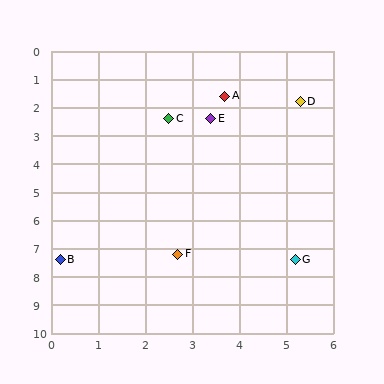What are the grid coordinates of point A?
Point A is at approximately (3.7, 1.6).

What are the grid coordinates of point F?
Point F is at approximately (2.7, 7.2).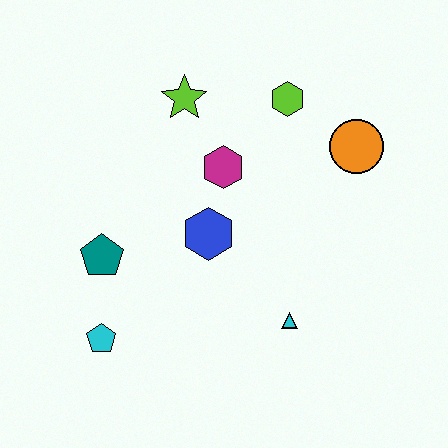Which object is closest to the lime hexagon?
The orange circle is closest to the lime hexagon.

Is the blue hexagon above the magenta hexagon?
No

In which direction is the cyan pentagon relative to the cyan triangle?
The cyan pentagon is to the left of the cyan triangle.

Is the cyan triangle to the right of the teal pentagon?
Yes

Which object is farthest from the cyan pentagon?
The orange circle is farthest from the cyan pentagon.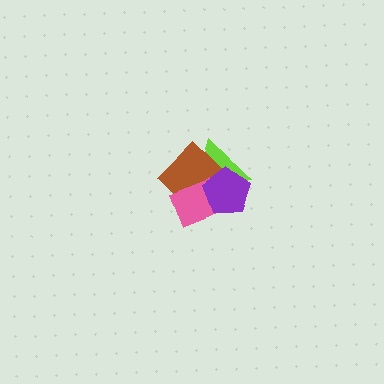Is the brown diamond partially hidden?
Yes, it is partially covered by another shape.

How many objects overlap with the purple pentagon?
3 objects overlap with the purple pentagon.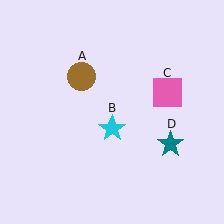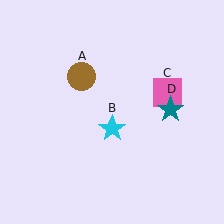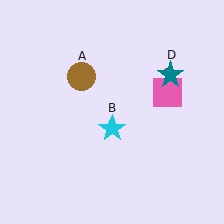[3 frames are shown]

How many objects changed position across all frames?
1 object changed position: teal star (object D).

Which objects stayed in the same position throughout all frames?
Brown circle (object A) and cyan star (object B) and pink square (object C) remained stationary.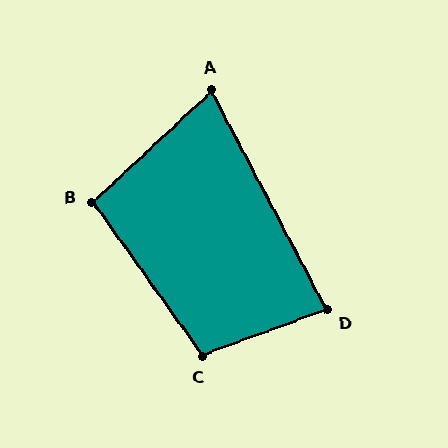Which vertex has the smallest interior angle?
A, at approximately 75 degrees.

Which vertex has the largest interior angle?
C, at approximately 105 degrees.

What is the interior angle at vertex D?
Approximately 83 degrees (acute).